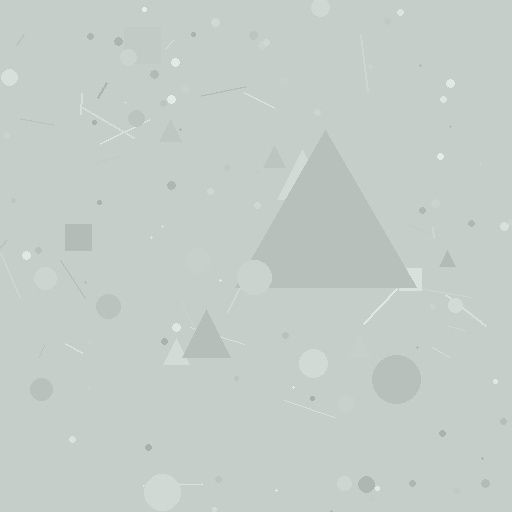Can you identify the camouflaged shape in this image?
The camouflaged shape is a triangle.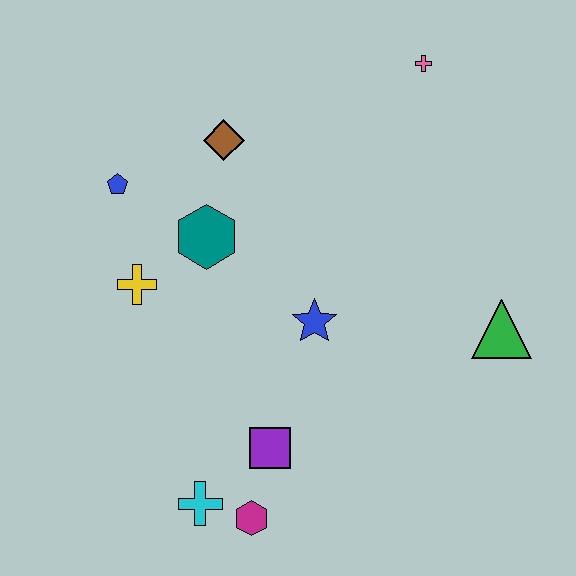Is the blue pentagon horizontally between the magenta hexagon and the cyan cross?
No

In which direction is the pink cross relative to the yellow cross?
The pink cross is to the right of the yellow cross.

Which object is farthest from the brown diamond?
The magenta hexagon is farthest from the brown diamond.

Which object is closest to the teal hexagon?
The yellow cross is closest to the teal hexagon.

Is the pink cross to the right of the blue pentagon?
Yes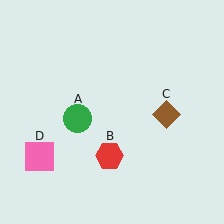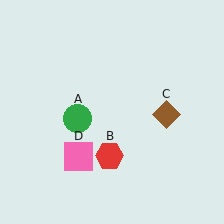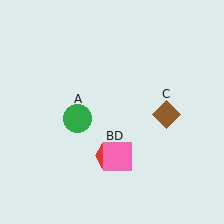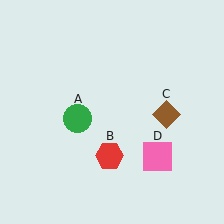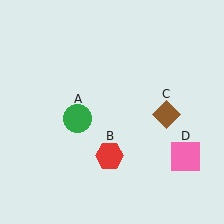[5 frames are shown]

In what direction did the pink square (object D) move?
The pink square (object D) moved right.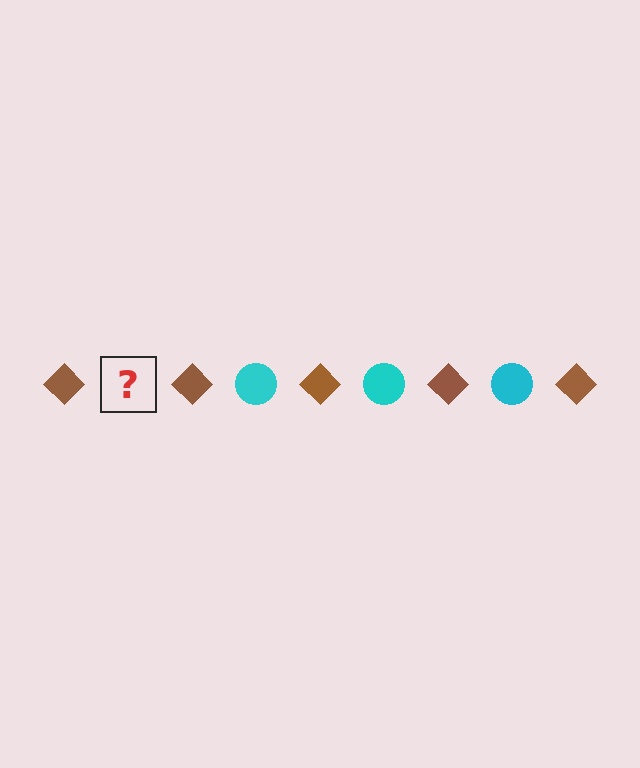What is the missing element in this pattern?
The missing element is a cyan circle.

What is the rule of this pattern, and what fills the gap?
The rule is that the pattern alternates between brown diamond and cyan circle. The gap should be filled with a cyan circle.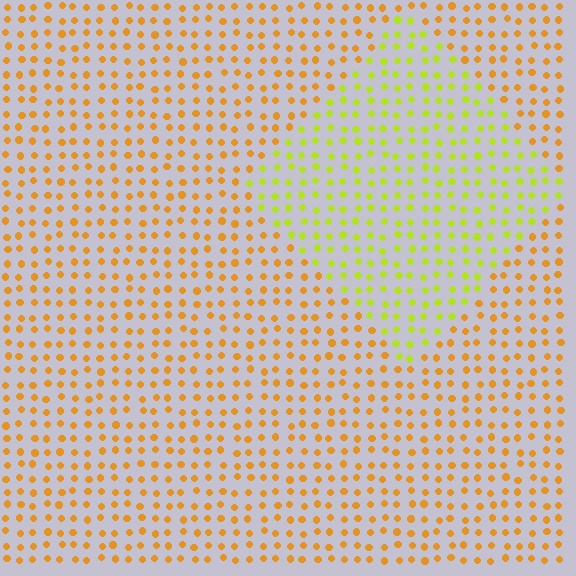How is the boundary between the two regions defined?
The boundary is defined purely by a slight shift in hue (about 41 degrees). Spacing, size, and orientation are identical on both sides.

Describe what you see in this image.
The image is filled with small orange elements in a uniform arrangement. A diamond-shaped region is visible where the elements are tinted to a slightly different hue, forming a subtle color boundary.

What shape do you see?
I see a diamond.